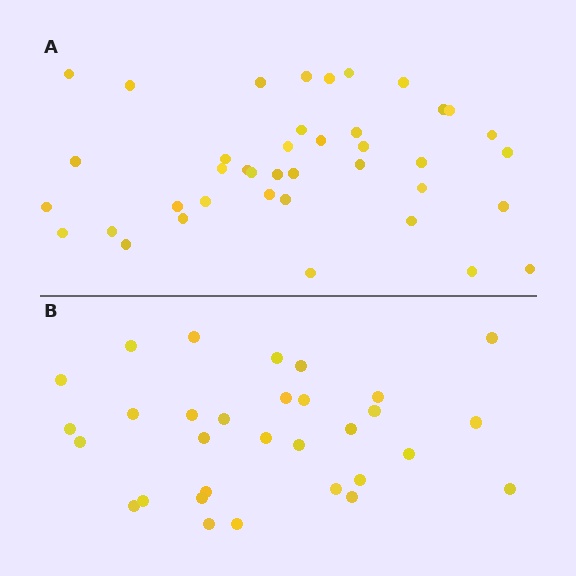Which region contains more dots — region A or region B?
Region A (the top region) has more dots.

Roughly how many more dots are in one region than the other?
Region A has roughly 8 or so more dots than region B.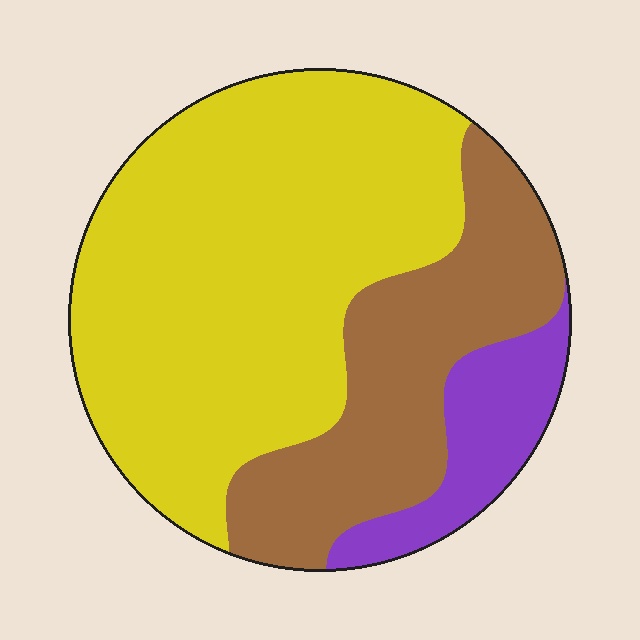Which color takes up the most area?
Yellow, at roughly 60%.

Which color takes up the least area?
Purple, at roughly 10%.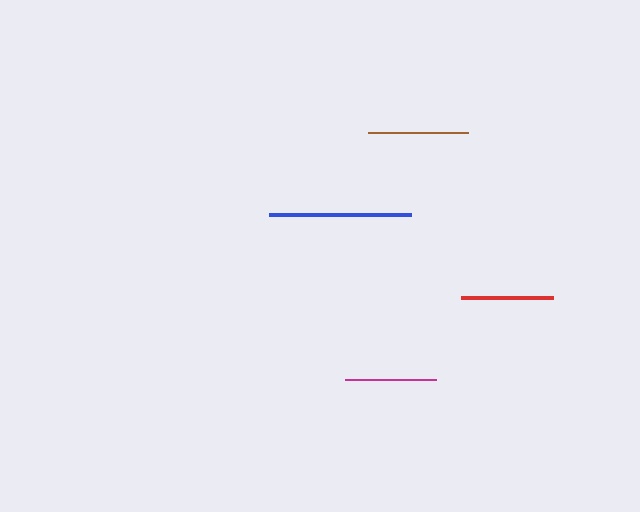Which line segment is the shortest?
The magenta line is the shortest at approximately 91 pixels.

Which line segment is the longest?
The blue line is the longest at approximately 142 pixels.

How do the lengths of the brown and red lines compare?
The brown and red lines are approximately the same length.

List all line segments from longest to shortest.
From longest to shortest: blue, brown, red, magenta.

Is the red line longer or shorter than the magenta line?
The red line is longer than the magenta line.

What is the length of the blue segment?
The blue segment is approximately 142 pixels long.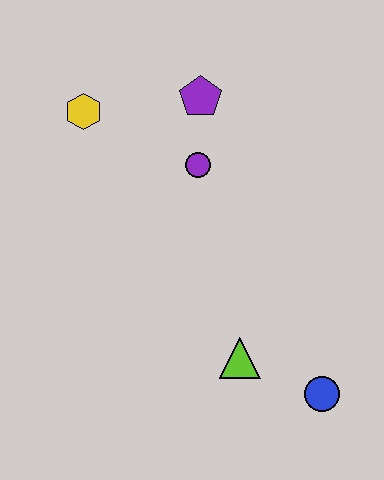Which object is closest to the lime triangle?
The blue circle is closest to the lime triangle.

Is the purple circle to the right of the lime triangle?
No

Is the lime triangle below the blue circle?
No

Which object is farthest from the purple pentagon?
The blue circle is farthest from the purple pentagon.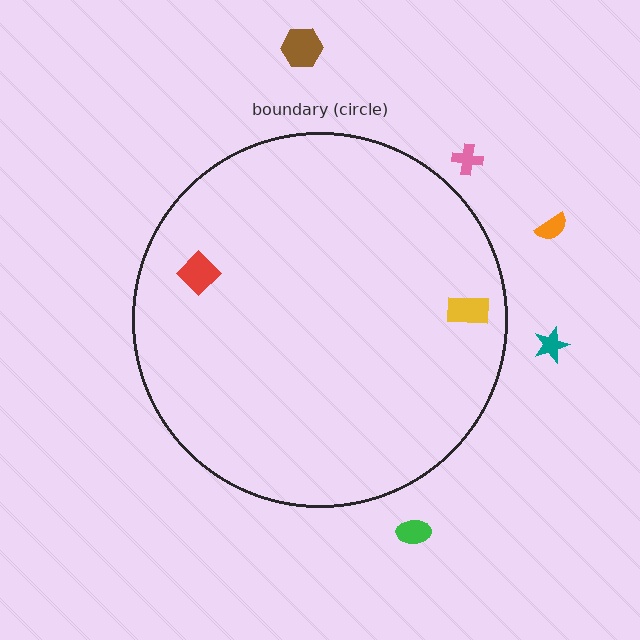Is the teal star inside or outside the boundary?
Outside.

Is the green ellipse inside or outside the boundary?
Outside.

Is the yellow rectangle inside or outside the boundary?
Inside.